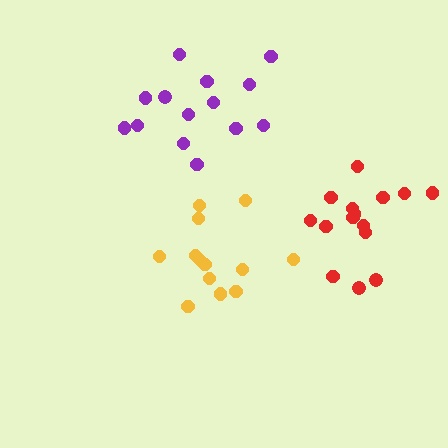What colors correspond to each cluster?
The clusters are colored: purple, red, yellow.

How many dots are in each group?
Group 1: 14 dots, Group 2: 15 dots, Group 3: 13 dots (42 total).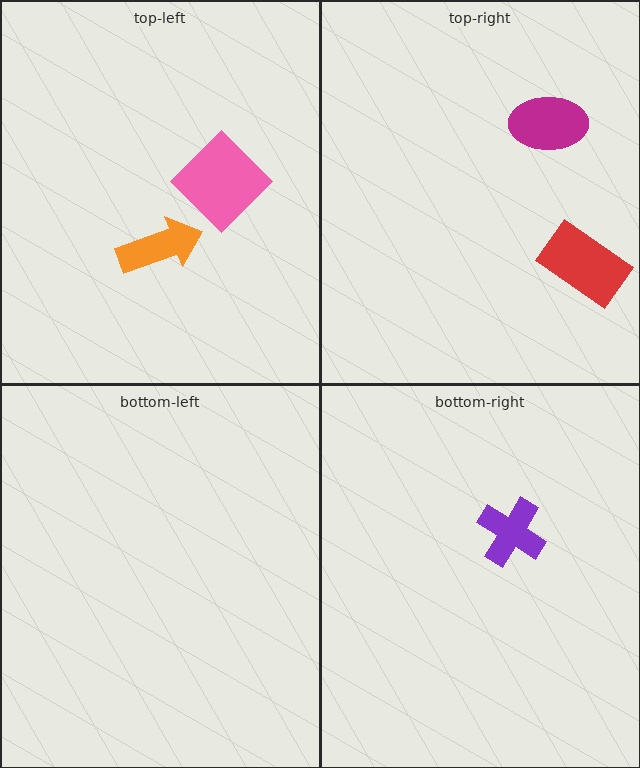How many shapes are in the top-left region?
2.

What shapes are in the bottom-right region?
The purple cross.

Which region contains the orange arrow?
The top-left region.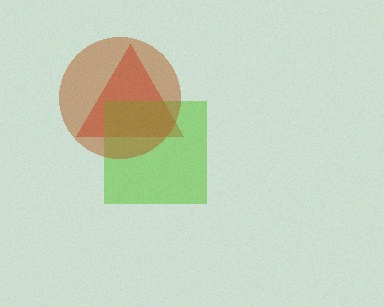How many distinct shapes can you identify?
There are 3 distinct shapes: a red triangle, a lime square, a brown circle.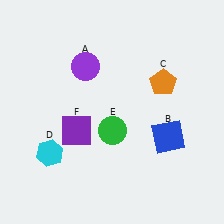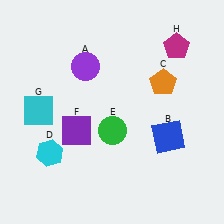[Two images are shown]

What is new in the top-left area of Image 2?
A cyan square (G) was added in the top-left area of Image 2.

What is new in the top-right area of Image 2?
A magenta pentagon (H) was added in the top-right area of Image 2.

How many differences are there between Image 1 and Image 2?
There are 2 differences between the two images.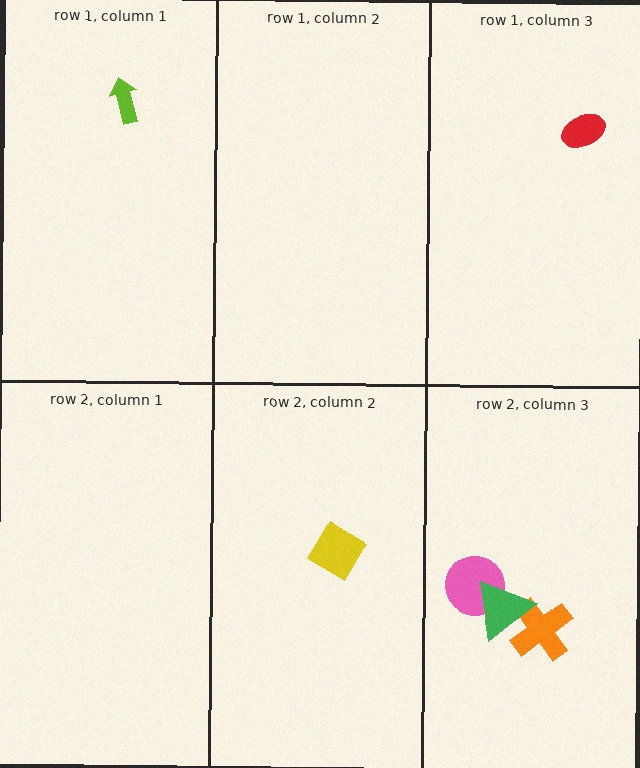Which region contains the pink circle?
The row 2, column 3 region.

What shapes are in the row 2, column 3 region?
The orange cross, the pink circle, the green triangle.